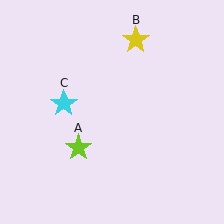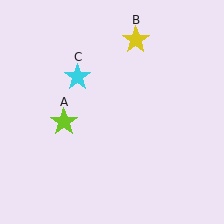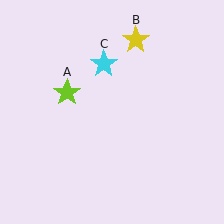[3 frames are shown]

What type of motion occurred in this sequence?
The lime star (object A), cyan star (object C) rotated clockwise around the center of the scene.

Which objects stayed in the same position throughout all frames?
Yellow star (object B) remained stationary.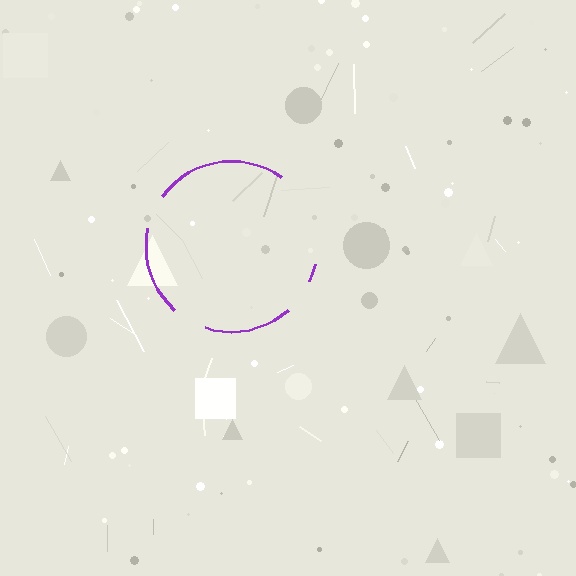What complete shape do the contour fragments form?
The contour fragments form a circle.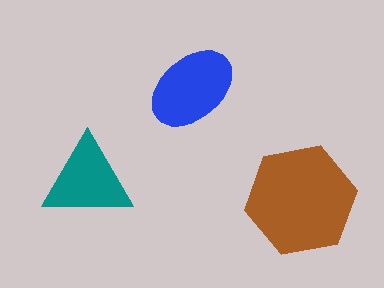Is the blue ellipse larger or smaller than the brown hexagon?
Smaller.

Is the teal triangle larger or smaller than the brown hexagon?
Smaller.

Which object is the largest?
The brown hexagon.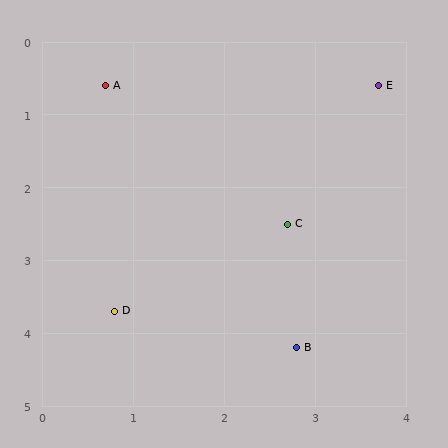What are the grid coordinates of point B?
Point B is at approximately (2.8, 4.2).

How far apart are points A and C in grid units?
Points A and C are about 2.8 grid units apart.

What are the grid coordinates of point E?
Point E is at approximately (3.7, 0.6).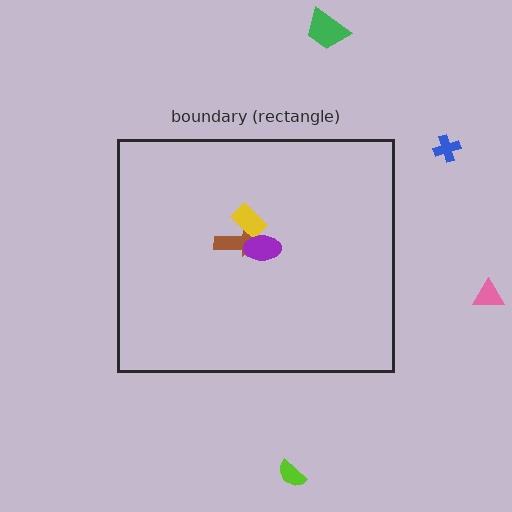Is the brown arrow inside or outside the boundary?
Inside.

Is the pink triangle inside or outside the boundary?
Outside.